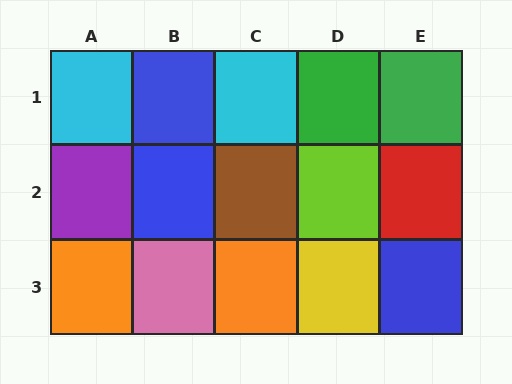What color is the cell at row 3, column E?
Blue.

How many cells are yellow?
1 cell is yellow.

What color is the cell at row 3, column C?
Orange.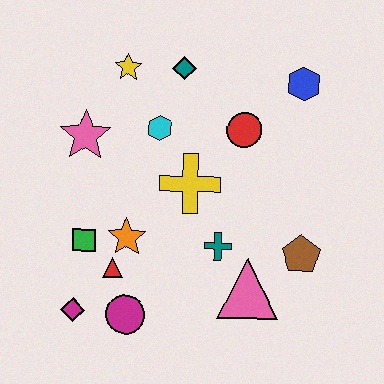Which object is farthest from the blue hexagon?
The magenta diamond is farthest from the blue hexagon.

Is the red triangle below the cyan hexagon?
Yes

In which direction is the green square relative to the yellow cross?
The green square is to the left of the yellow cross.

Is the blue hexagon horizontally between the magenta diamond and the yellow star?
No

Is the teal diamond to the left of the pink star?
No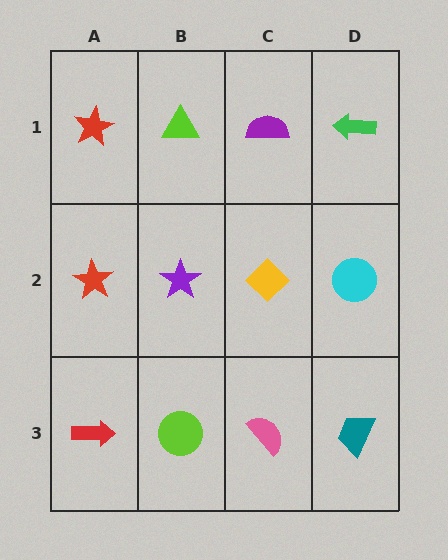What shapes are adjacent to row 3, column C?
A yellow diamond (row 2, column C), a lime circle (row 3, column B), a teal trapezoid (row 3, column D).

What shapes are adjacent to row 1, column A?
A red star (row 2, column A), a lime triangle (row 1, column B).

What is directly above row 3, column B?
A purple star.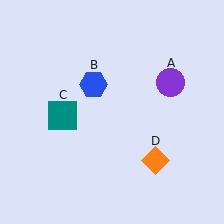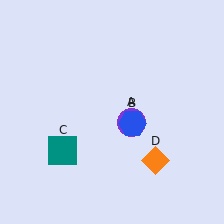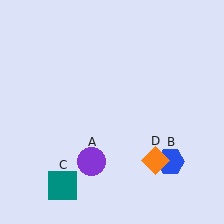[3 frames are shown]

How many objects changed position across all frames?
3 objects changed position: purple circle (object A), blue hexagon (object B), teal square (object C).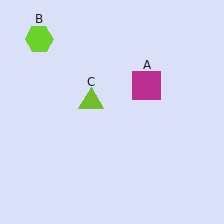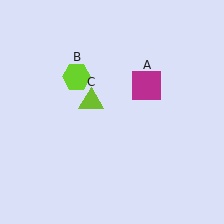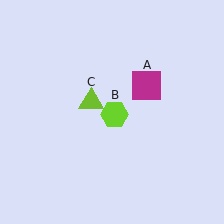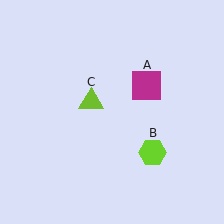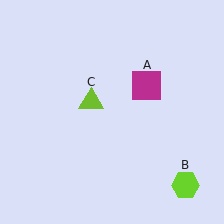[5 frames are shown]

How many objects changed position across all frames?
1 object changed position: lime hexagon (object B).